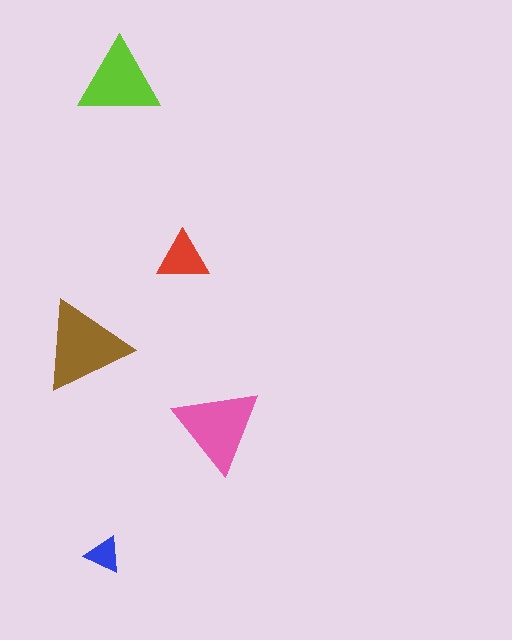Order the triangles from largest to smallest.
the brown one, the pink one, the lime one, the red one, the blue one.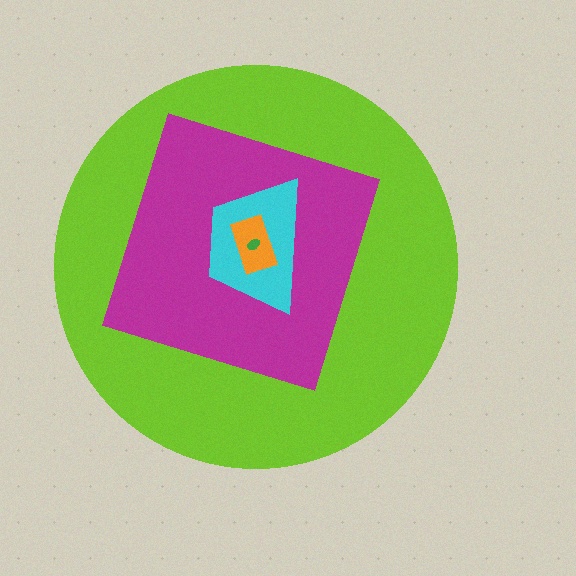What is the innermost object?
The green ellipse.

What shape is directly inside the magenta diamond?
The cyan trapezoid.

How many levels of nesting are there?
5.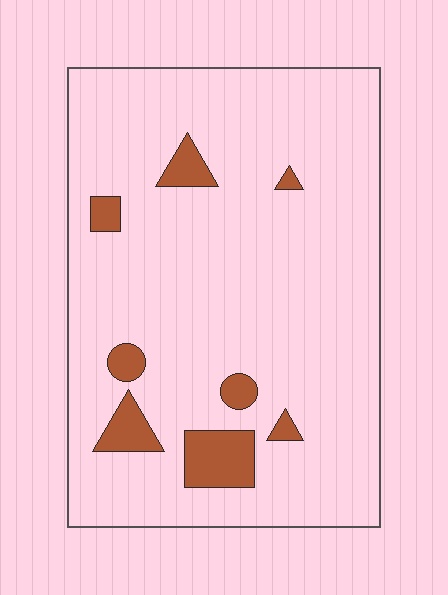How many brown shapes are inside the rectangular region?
8.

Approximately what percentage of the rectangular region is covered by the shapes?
Approximately 10%.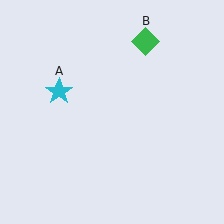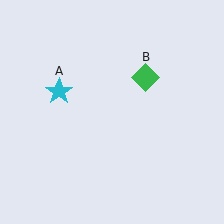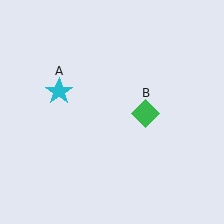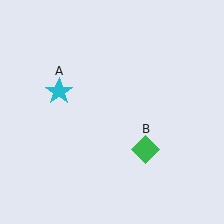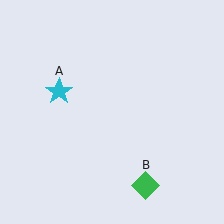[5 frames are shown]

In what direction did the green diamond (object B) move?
The green diamond (object B) moved down.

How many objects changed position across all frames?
1 object changed position: green diamond (object B).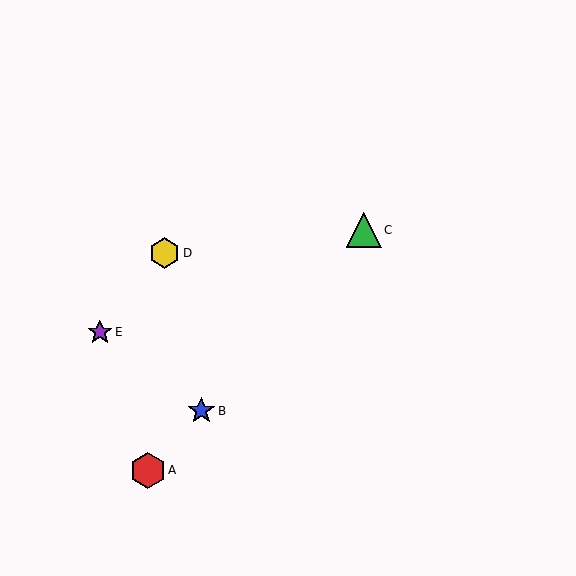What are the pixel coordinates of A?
Object A is at (148, 470).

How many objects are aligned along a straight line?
3 objects (A, B, C) are aligned along a straight line.